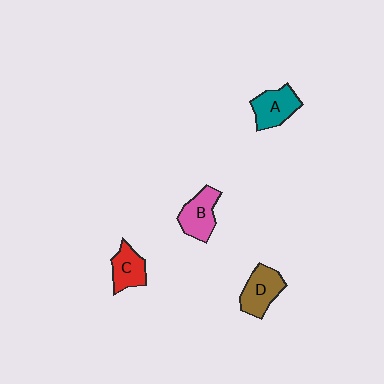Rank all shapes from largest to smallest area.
From largest to smallest: D (brown), B (pink), A (teal), C (red).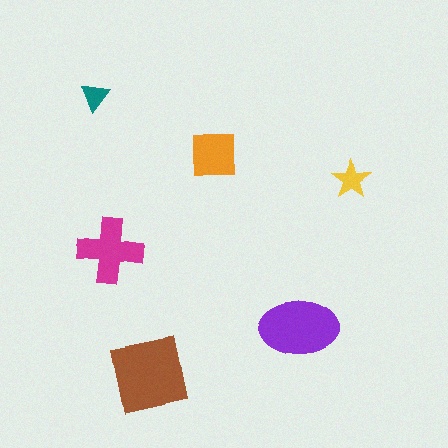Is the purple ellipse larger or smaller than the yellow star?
Larger.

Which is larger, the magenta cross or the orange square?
The magenta cross.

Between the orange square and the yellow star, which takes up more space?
The orange square.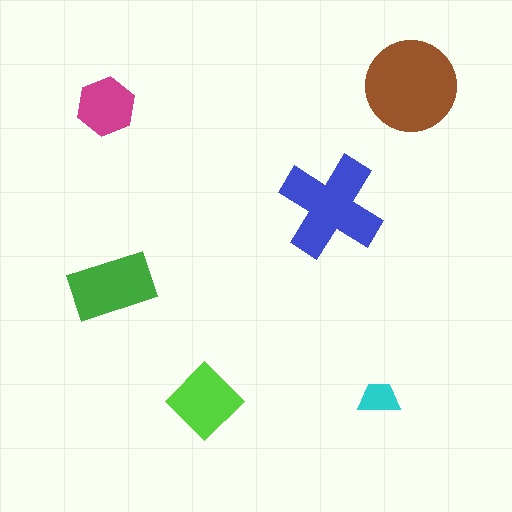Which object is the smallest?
The cyan trapezoid.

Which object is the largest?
The brown circle.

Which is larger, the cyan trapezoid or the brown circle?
The brown circle.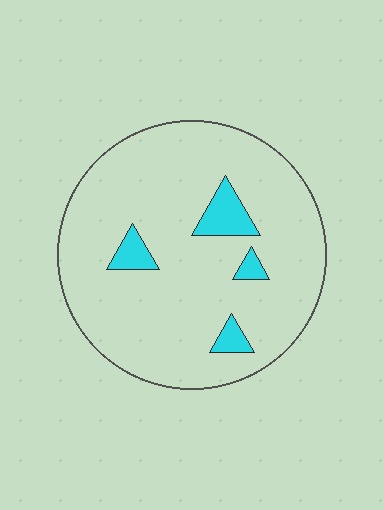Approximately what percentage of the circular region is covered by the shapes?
Approximately 10%.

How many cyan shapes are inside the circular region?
4.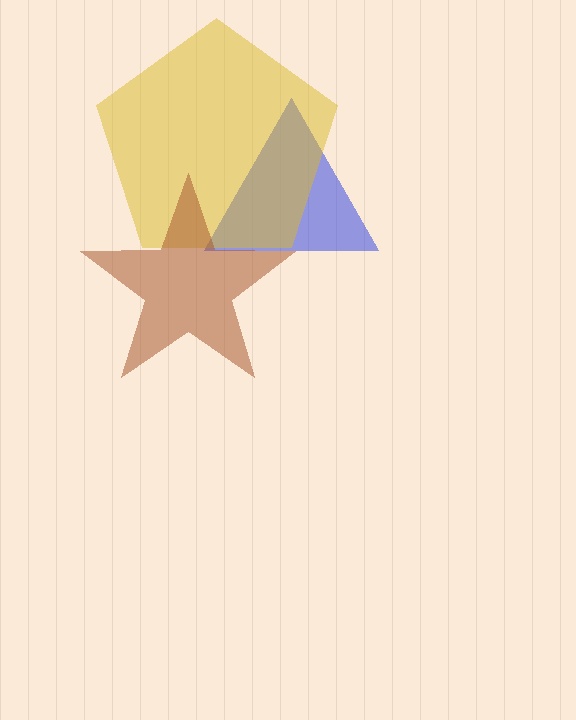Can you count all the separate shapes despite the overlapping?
Yes, there are 3 separate shapes.